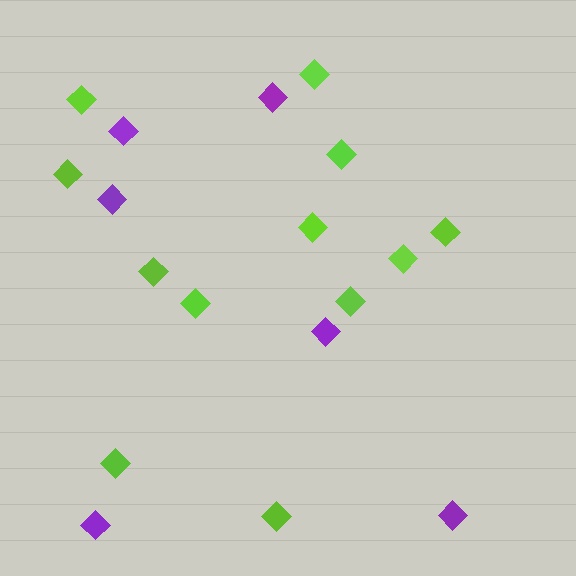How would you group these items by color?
There are 2 groups: one group of lime diamonds (12) and one group of purple diamonds (6).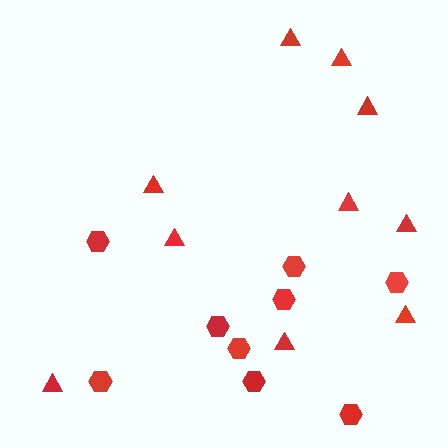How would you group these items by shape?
There are 2 groups: one group of hexagons (9) and one group of triangles (10).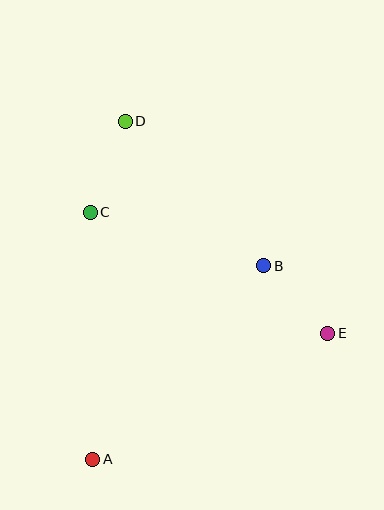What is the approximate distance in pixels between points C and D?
The distance between C and D is approximately 98 pixels.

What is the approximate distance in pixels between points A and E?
The distance between A and E is approximately 267 pixels.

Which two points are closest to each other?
Points B and E are closest to each other.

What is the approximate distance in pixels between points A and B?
The distance between A and B is approximately 258 pixels.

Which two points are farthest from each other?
Points A and D are farthest from each other.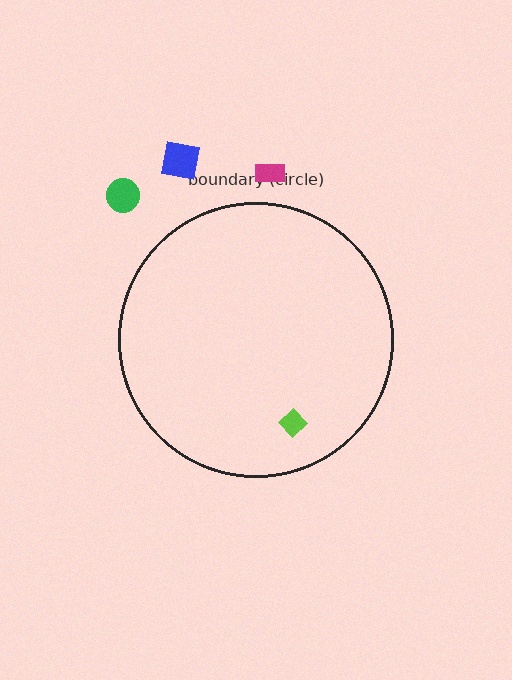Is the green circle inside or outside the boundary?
Outside.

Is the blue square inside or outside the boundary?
Outside.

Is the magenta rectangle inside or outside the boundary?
Outside.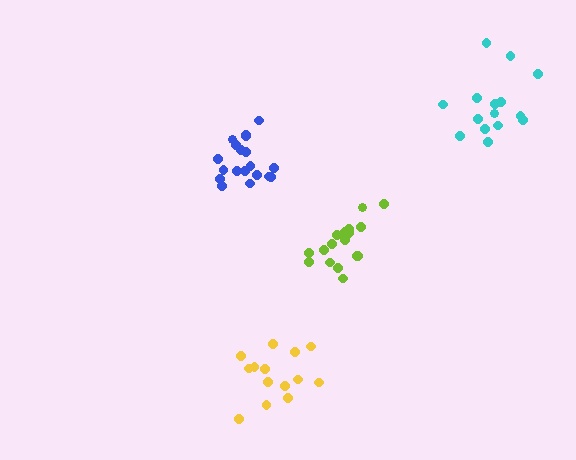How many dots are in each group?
Group 1: 14 dots, Group 2: 18 dots, Group 3: 19 dots, Group 4: 15 dots (66 total).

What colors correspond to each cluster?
The clusters are colored: yellow, lime, blue, cyan.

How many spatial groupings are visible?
There are 4 spatial groupings.